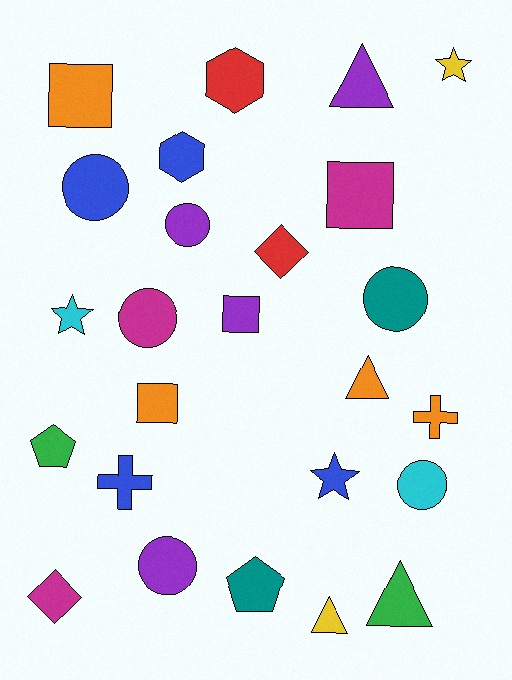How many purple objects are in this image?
There are 4 purple objects.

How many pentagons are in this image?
There are 2 pentagons.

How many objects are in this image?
There are 25 objects.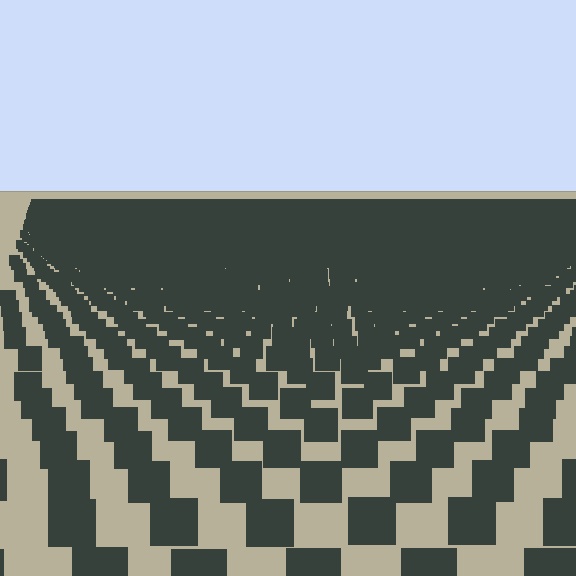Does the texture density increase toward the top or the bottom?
Density increases toward the top.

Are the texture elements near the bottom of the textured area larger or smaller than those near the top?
Larger. Near the bottom, elements are closer to the viewer and appear at a bigger on-screen size.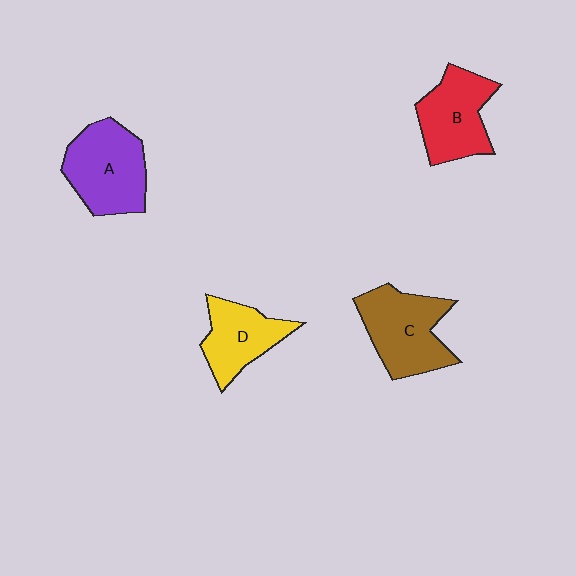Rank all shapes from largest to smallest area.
From largest to smallest: A (purple), C (brown), B (red), D (yellow).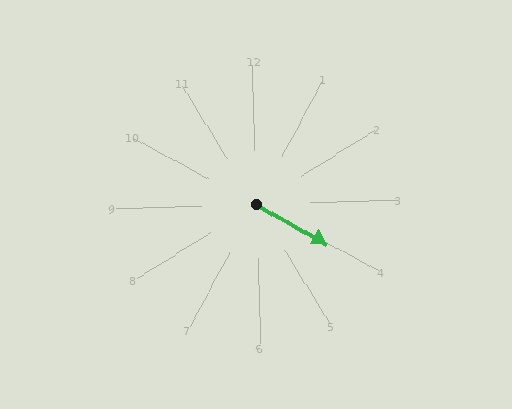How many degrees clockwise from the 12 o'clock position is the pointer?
Approximately 121 degrees.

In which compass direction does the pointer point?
Southeast.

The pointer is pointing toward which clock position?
Roughly 4 o'clock.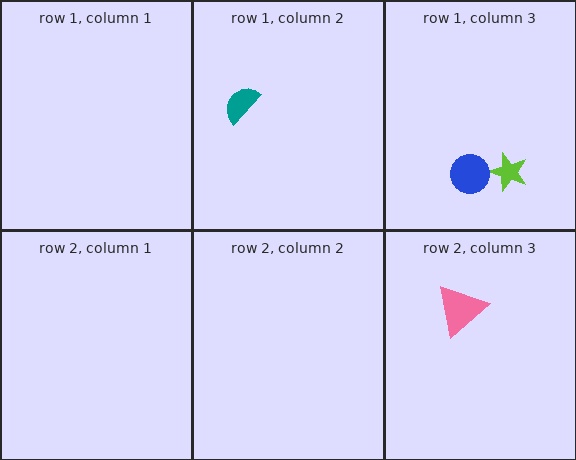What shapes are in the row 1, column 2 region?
The teal semicircle.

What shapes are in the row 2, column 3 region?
The pink triangle.